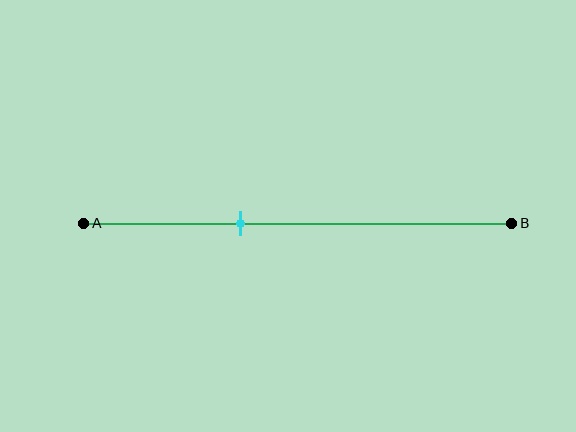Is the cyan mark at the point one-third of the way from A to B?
No, the mark is at about 35% from A, not at the 33% one-third point.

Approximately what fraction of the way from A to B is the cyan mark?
The cyan mark is approximately 35% of the way from A to B.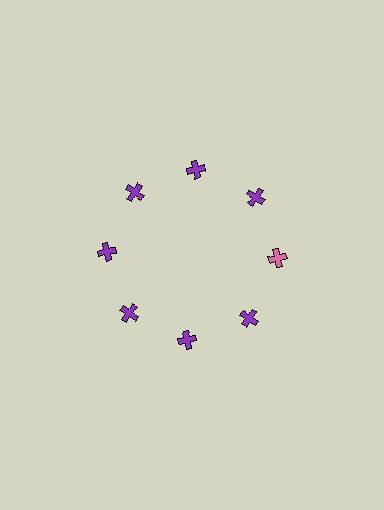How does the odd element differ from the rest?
It has a different color: pink instead of purple.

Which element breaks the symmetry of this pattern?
The pink cross at roughly the 3 o'clock position breaks the symmetry. All other shapes are purple crosses.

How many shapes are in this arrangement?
There are 8 shapes arranged in a ring pattern.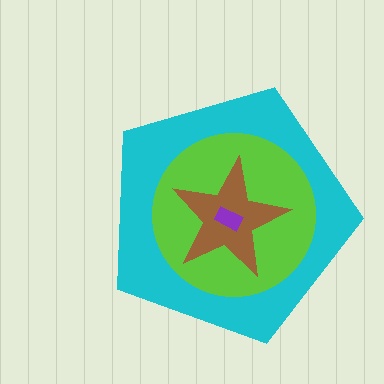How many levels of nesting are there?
4.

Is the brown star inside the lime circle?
Yes.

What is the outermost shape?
The cyan pentagon.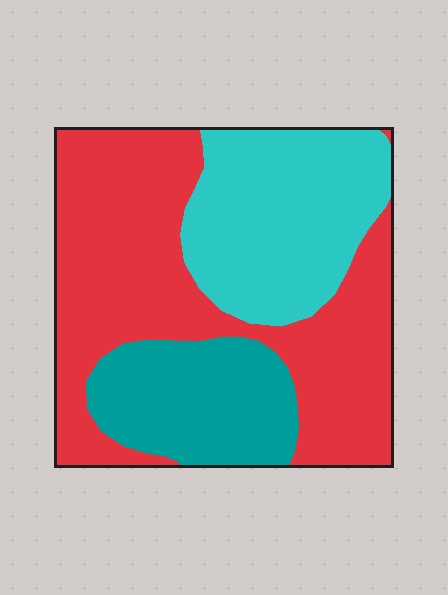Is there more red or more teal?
Red.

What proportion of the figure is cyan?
Cyan covers around 30% of the figure.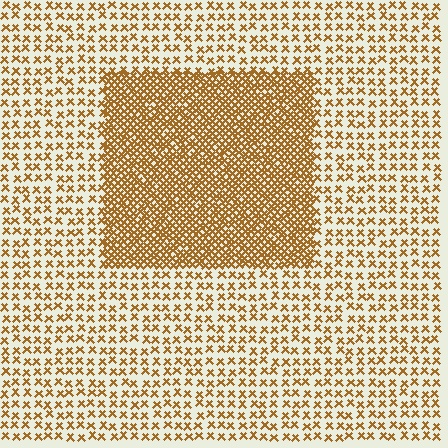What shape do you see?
I see a rectangle.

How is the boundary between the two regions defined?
The boundary is defined by a change in element density (approximately 2.7x ratio). All elements are the same color, size, and shape.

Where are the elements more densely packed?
The elements are more densely packed inside the rectangle boundary.